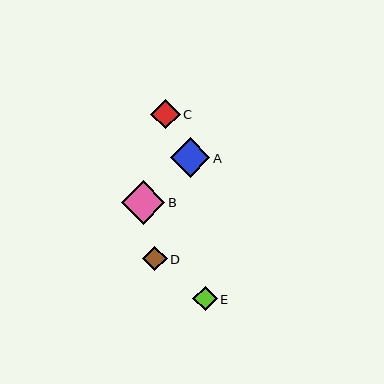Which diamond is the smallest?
Diamond D is the smallest with a size of approximately 24 pixels.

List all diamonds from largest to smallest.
From largest to smallest: B, A, C, E, D.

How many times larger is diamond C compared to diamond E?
Diamond C is approximately 1.2 times the size of diamond E.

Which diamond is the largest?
Diamond B is the largest with a size of approximately 44 pixels.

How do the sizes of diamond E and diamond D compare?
Diamond E and diamond D are approximately the same size.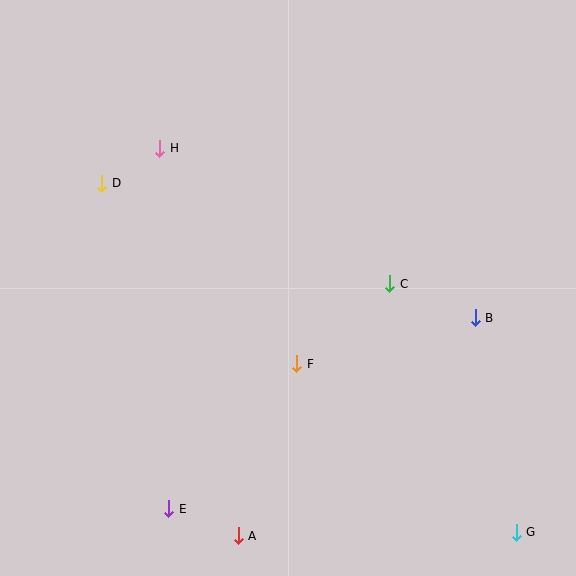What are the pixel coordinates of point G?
Point G is at (516, 532).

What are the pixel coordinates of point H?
Point H is at (160, 148).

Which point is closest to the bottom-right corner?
Point G is closest to the bottom-right corner.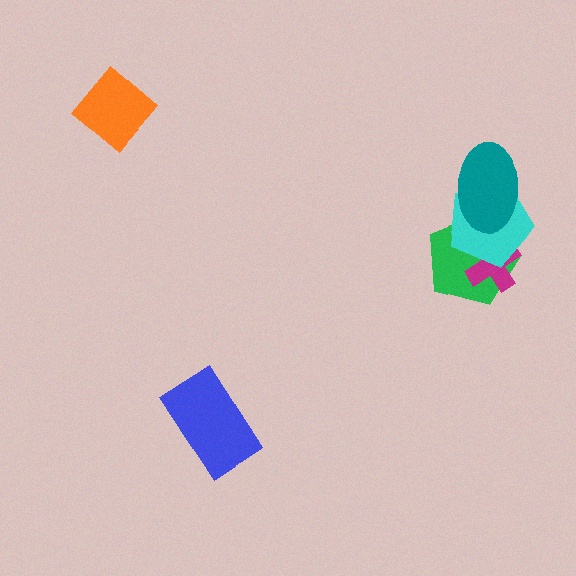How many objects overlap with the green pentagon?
3 objects overlap with the green pentagon.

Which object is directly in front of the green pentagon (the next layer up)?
The magenta cross is directly in front of the green pentagon.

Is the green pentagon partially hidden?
Yes, it is partially covered by another shape.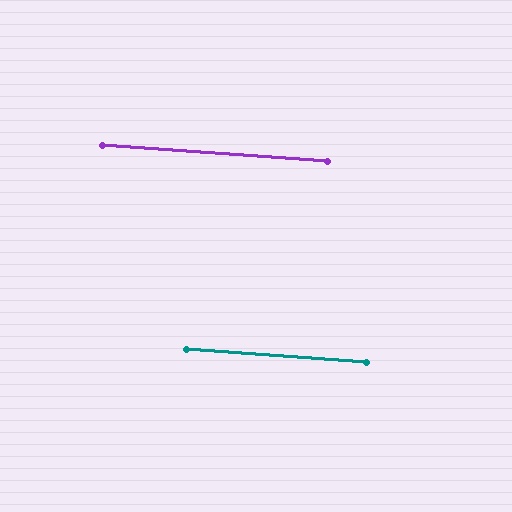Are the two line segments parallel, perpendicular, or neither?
Parallel — their directions differ by only 0.1°.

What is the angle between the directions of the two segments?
Approximately 0 degrees.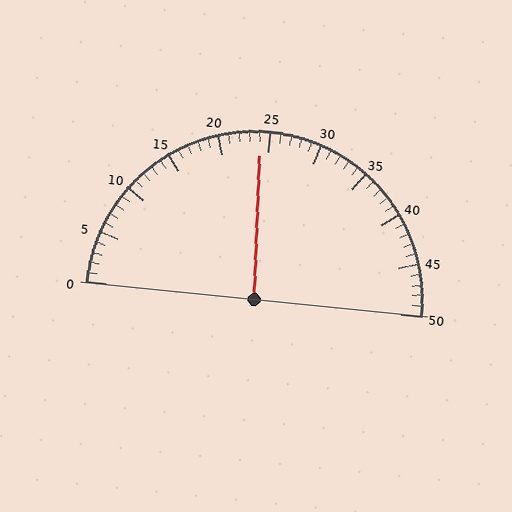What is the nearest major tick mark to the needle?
The nearest major tick mark is 25.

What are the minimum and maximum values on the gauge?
The gauge ranges from 0 to 50.